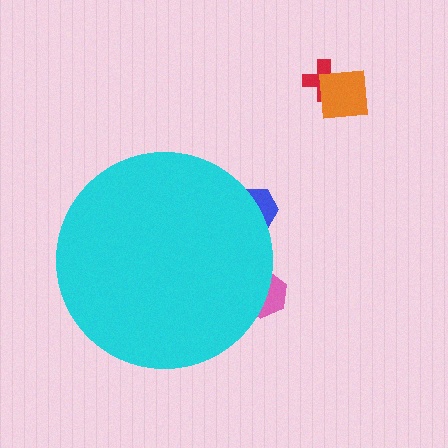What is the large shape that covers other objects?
A cyan circle.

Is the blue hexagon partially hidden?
Yes, the blue hexagon is partially hidden behind the cyan circle.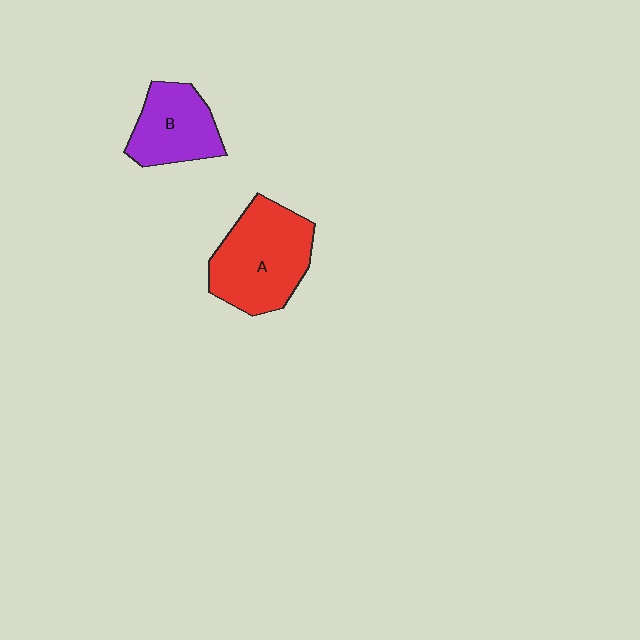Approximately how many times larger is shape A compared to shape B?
Approximately 1.5 times.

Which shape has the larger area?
Shape A (red).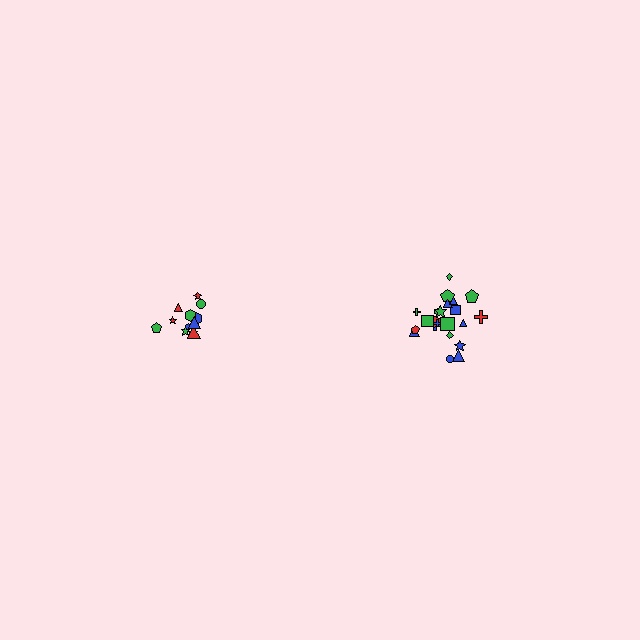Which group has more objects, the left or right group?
The right group.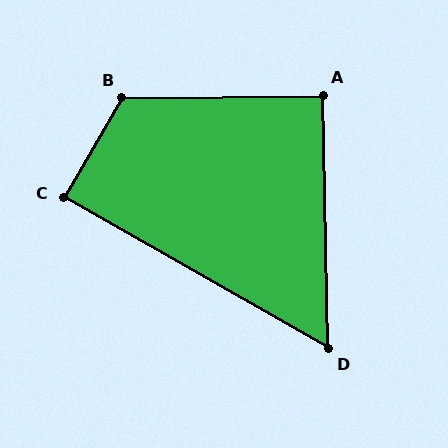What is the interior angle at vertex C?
Approximately 90 degrees (approximately right).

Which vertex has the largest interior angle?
B, at approximately 121 degrees.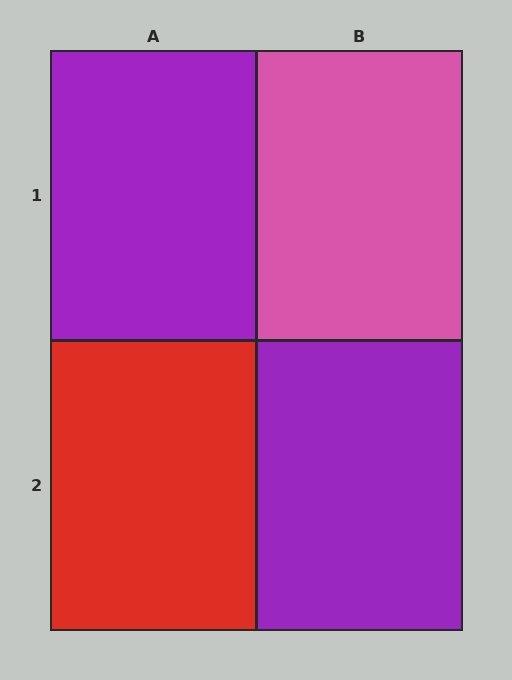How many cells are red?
1 cell is red.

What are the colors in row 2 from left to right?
Red, purple.